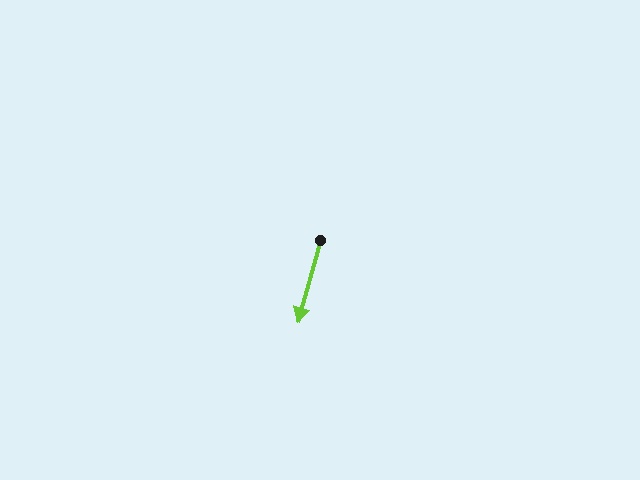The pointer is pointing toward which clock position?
Roughly 7 o'clock.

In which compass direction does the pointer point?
South.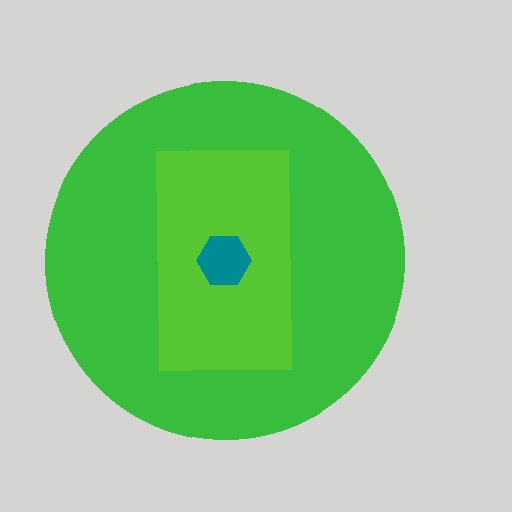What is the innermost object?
The teal hexagon.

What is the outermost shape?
The green circle.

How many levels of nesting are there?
3.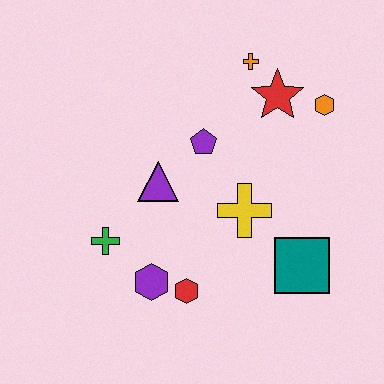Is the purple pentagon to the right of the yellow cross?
No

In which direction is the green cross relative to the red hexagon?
The green cross is to the left of the red hexagon.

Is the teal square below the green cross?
Yes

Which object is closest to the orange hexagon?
The red star is closest to the orange hexagon.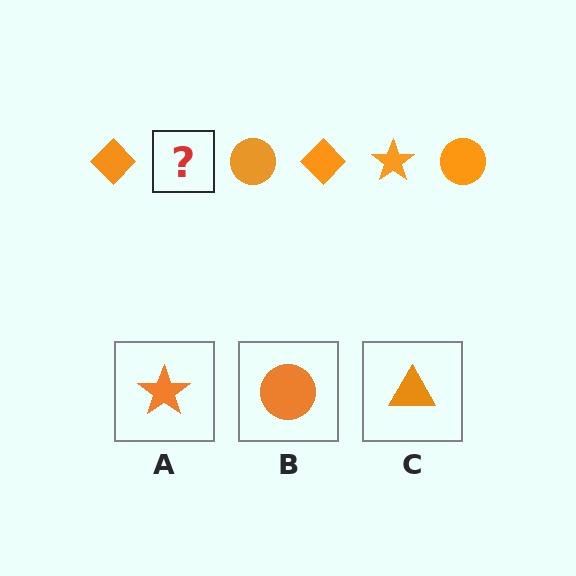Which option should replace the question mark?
Option A.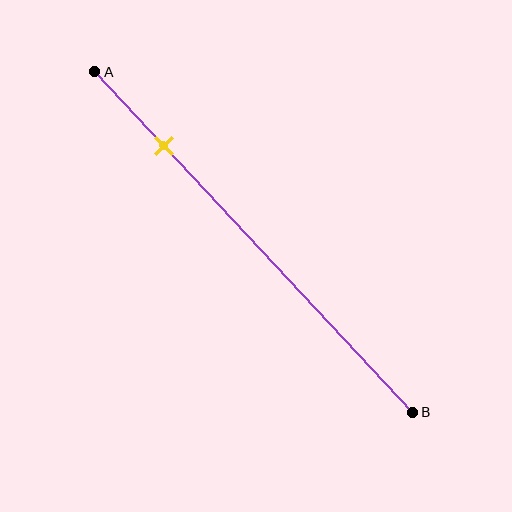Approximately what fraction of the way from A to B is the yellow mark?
The yellow mark is approximately 20% of the way from A to B.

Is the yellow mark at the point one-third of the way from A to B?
No, the mark is at about 20% from A, not at the 33% one-third point.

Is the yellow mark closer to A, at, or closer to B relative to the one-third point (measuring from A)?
The yellow mark is closer to point A than the one-third point of segment AB.